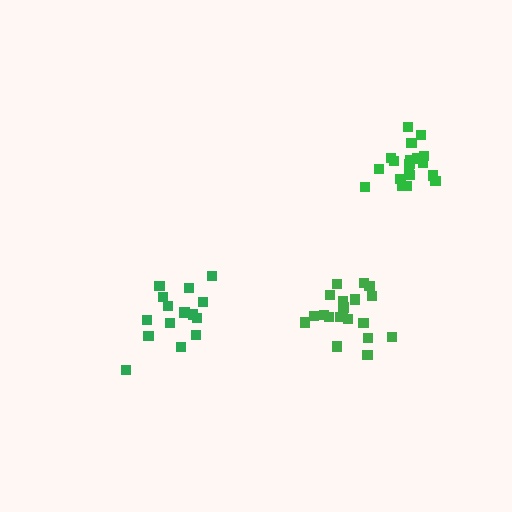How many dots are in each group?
Group 1: 16 dots, Group 2: 20 dots, Group 3: 20 dots (56 total).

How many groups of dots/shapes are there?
There are 3 groups.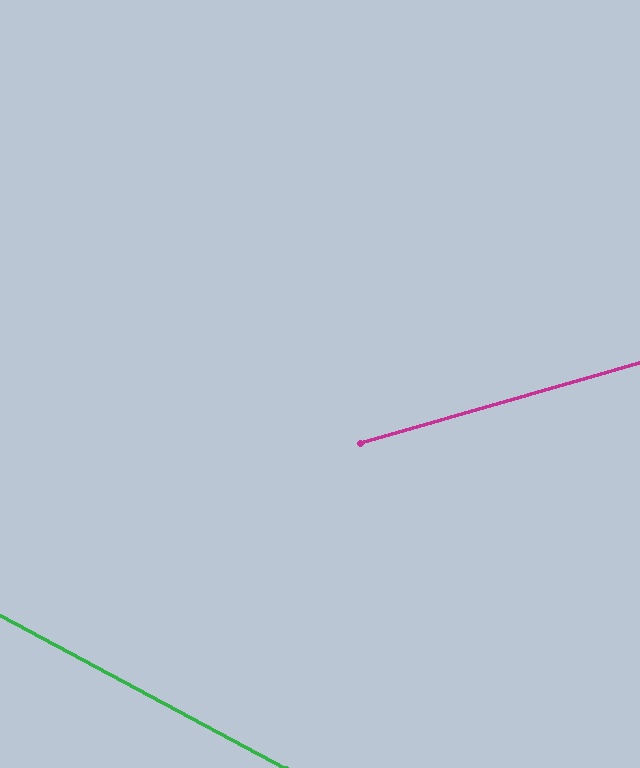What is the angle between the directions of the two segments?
Approximately 44 degrees.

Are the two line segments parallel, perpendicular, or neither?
Neither parallel nor perpendicular — they differ by about 44°.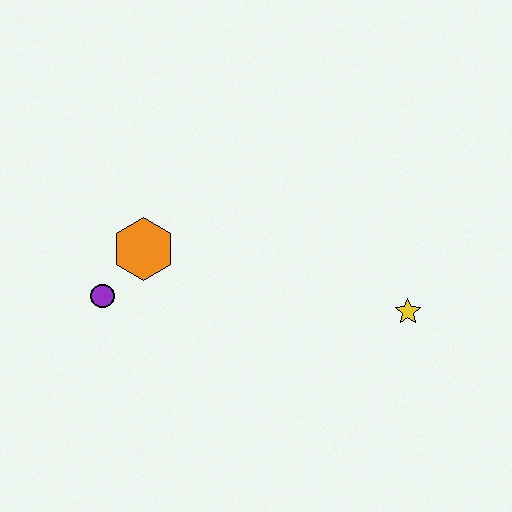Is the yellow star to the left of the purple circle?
No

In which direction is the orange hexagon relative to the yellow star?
The orange hexagon is to the left of the yellow star.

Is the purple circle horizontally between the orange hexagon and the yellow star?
No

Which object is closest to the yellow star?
The orange hexagon is closest to the yellow star.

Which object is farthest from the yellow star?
The purple circle is farthest from the yellow star.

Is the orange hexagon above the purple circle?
Yes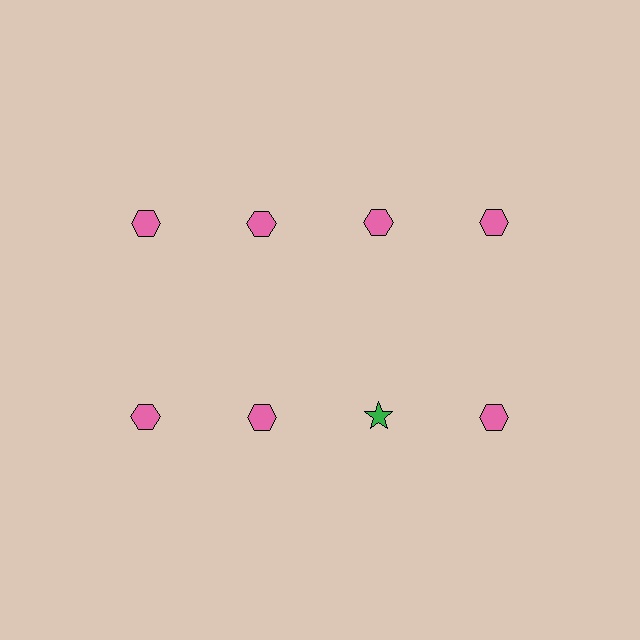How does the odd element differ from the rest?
It differs in both color (green instead of pink) and shape (star instead of hexagon).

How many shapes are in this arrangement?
There are 8 shapes arranged in a grid pattern.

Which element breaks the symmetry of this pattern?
The green star in the second row, center column breaks the symmetry. All other shapes are pink hexagons.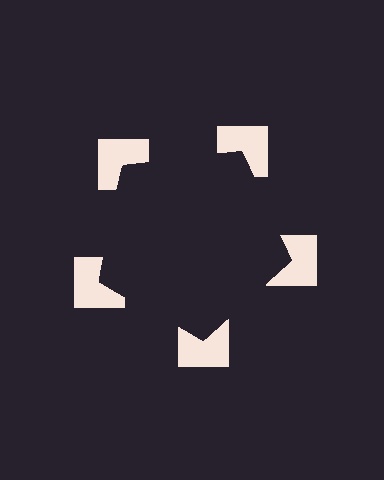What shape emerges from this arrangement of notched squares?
An illusory pentagon — its edges are inferred from the aligned wedge cuts in the notched squares, not physically drawn.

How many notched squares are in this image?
There are 5 — one at each vertex of the illusory pentagon.